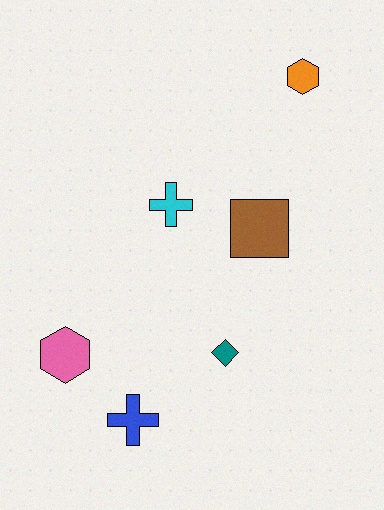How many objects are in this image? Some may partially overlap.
There are 6 objects.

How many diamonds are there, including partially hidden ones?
There is 1 diamond.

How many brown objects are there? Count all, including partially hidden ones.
There is 1 brown object.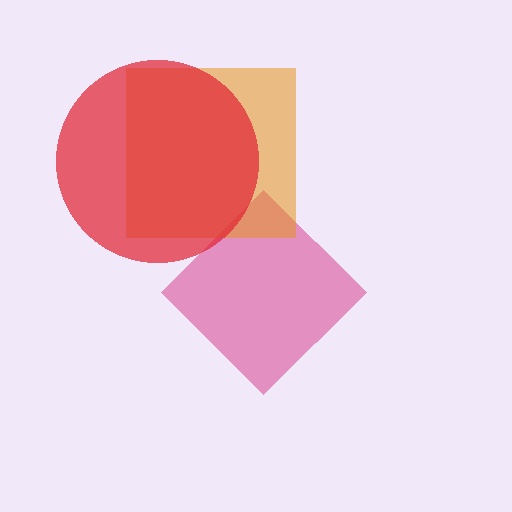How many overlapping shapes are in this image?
There are 3 overlapping shapes in the image.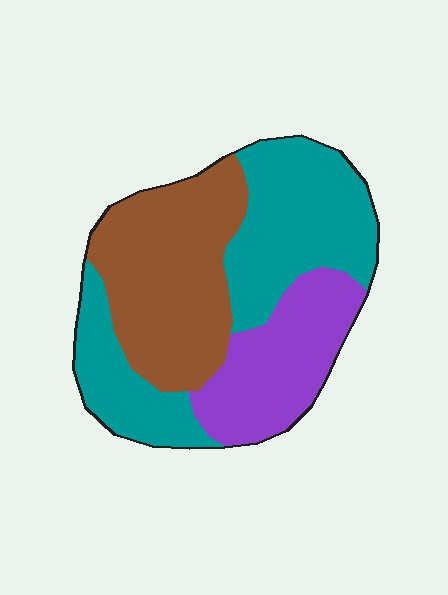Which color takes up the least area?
Purple, at roughly 25%.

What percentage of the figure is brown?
Brown takes up about one third (1/3) of the figure.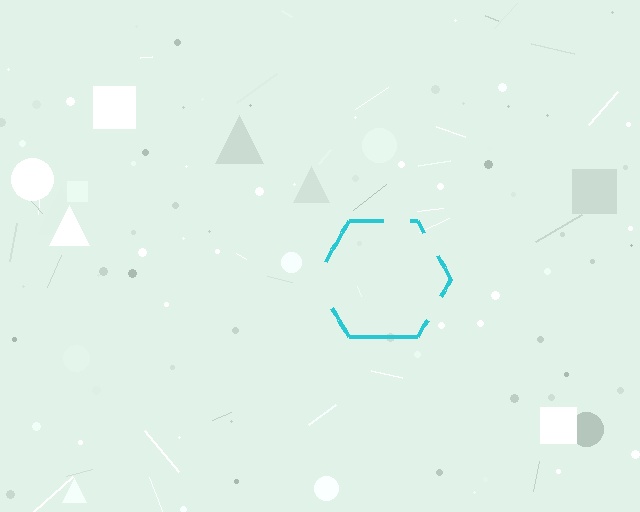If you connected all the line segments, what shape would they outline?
They would outline a hexagon.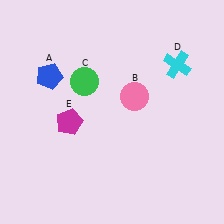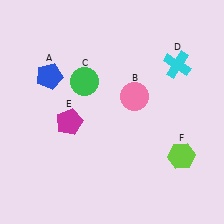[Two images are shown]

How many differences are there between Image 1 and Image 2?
There is 1 difference between the two images.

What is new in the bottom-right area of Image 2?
A lime hexagon (F) was added in the bottom-right area of Image 2.